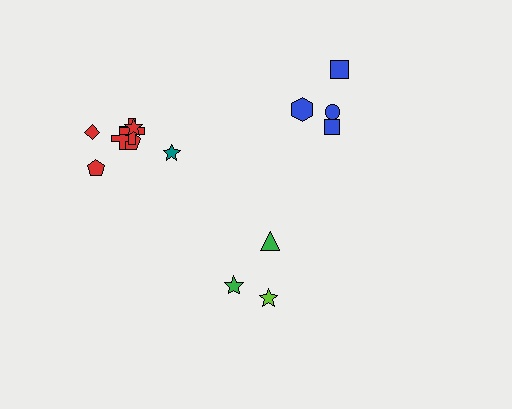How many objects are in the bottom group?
There are 3 objects.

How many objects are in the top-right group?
There are 4 objects.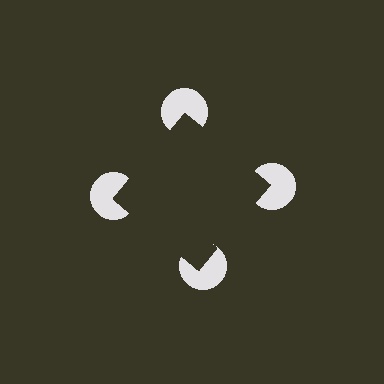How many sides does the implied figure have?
4 sides.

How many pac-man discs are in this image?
There are 4 — one at each vertex of the illusory square.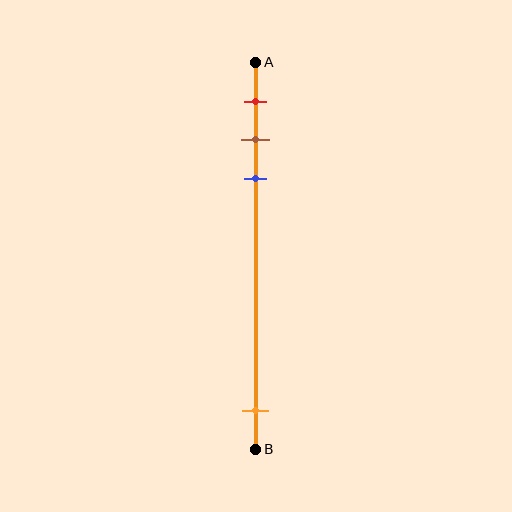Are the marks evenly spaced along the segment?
No, the marks are not evenly spaced.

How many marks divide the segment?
There are 4 marks dividing the segment.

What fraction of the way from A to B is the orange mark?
The orange mark is approximately 90% (0.9) of the way from A to B.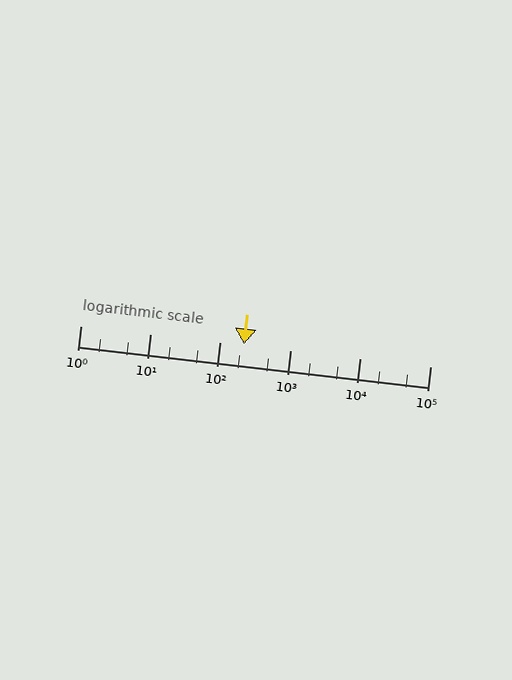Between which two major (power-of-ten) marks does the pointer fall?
The pointer is between 100 and 1000.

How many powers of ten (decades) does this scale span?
The scale spans 5 decades, from 1 to 100000.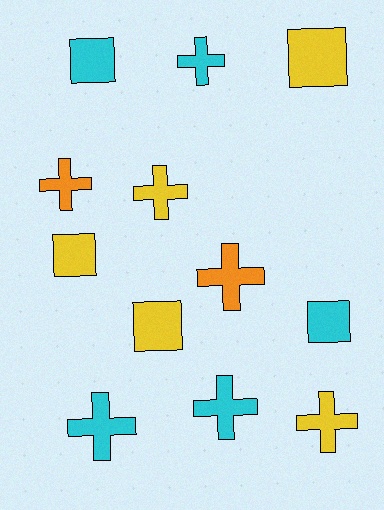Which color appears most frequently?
Cyan, with 5 objects.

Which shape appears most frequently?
Cross, with 7 objects.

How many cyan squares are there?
There are 2 cyan squares.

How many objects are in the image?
There are 12 objects.